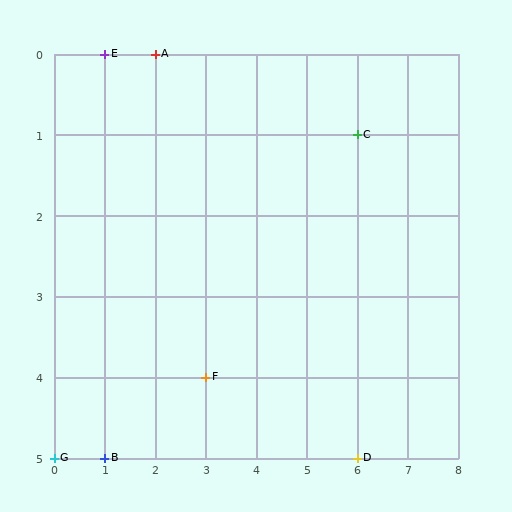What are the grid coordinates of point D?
Point D is at grid coordinates (6, 5).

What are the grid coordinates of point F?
Point F is at grid coordinates (3, 4).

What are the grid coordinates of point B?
Point B is at grid coordinates (1, 5).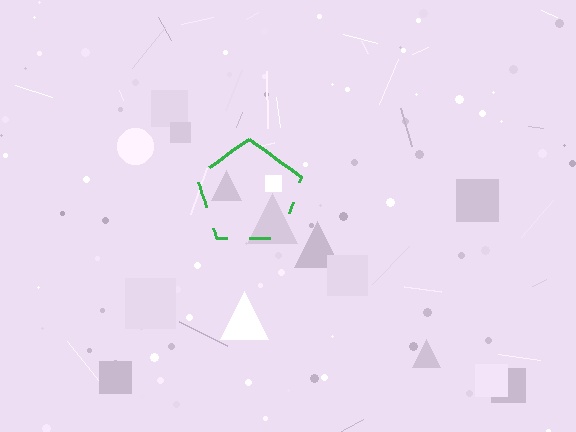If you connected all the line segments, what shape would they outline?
They would outline a pentagon.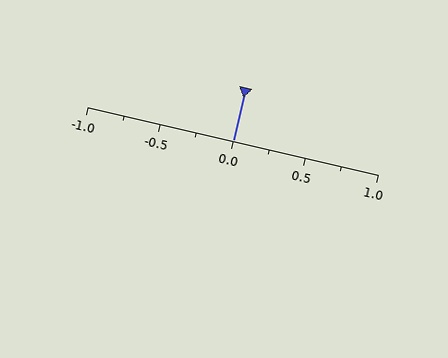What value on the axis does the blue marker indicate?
The marker indicates approximately 0.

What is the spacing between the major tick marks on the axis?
The major ticks are spaced 0.5 apart.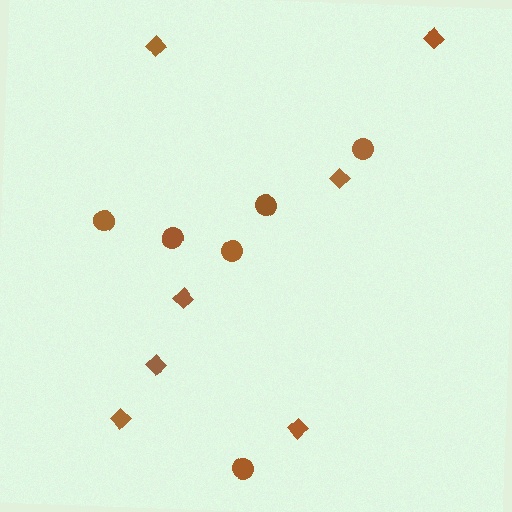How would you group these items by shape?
There are 2 groups: one group of circles (6) and one group of diamonds (7).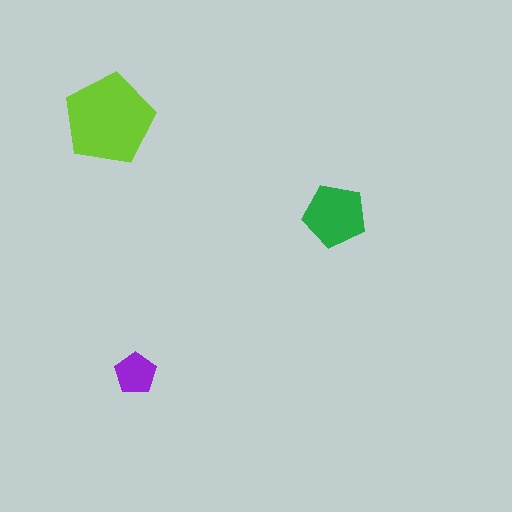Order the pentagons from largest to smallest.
the lime one, the green one, the purple one.